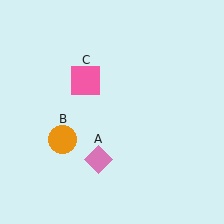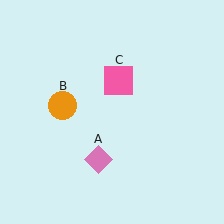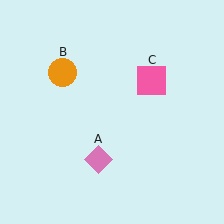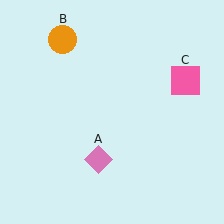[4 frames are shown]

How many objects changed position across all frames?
2 objects changed position: orange circle (object B), pink square (object C).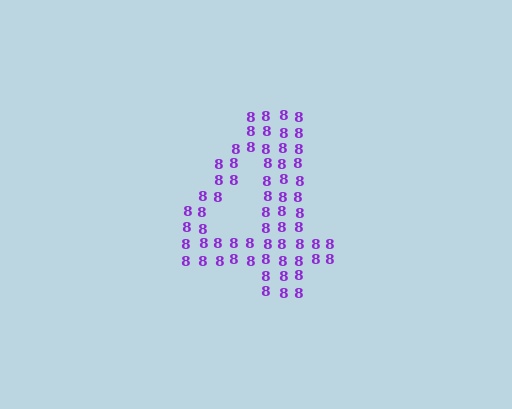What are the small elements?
The small elements are digit 8's.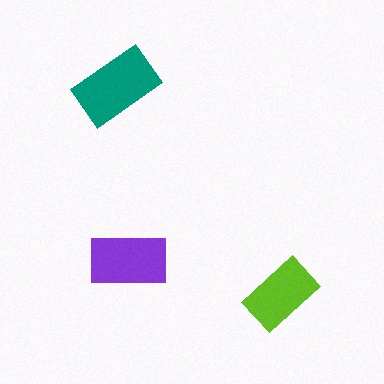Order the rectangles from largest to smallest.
the teal one, the purple one, the lime one.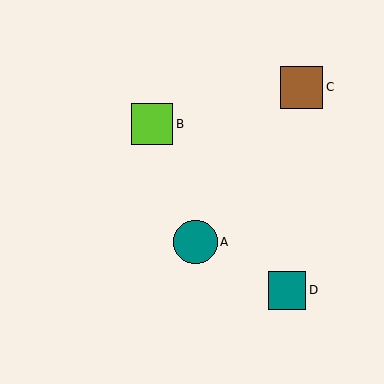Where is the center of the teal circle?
The center of the teal circle is at (195, 242).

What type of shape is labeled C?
Shape C is a brown square.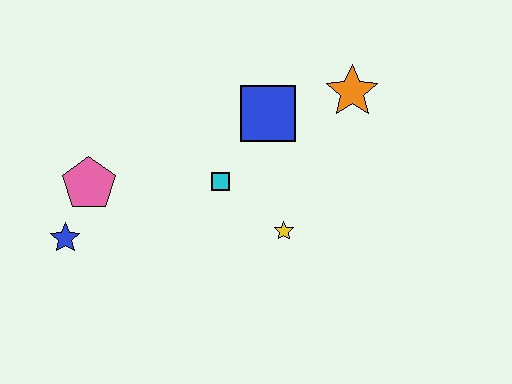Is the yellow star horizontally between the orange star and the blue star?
Yes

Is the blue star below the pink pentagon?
Yes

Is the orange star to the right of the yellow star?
Yes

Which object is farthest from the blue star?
The orange star is farthest from the blue star.